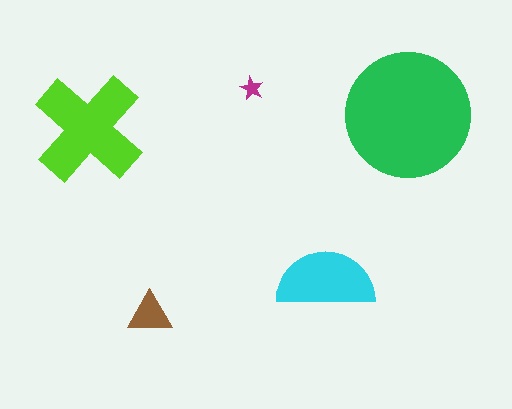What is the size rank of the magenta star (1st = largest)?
5th.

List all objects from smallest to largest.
The magenta star, the brown triangle, the cyan semicircle, the lime cross, the green circle.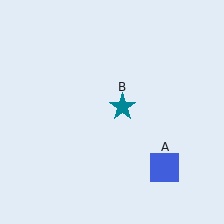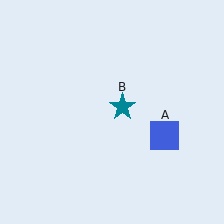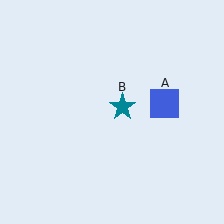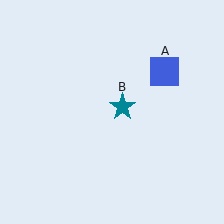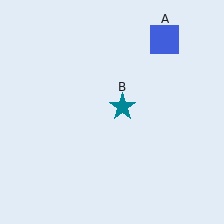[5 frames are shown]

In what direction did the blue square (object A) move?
The blue square (object A) moved up.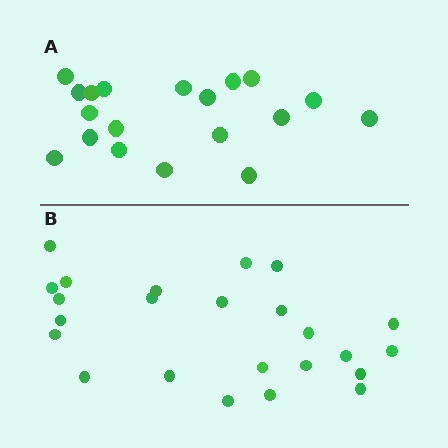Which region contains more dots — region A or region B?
Region B (the bottom region) has more dots.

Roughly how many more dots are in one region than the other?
Region B has about 5 more dots than region A.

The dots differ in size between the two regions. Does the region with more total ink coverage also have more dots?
No. Region A has more total ink coverage because its dots are larger, but region B actually contains more individual dots. Total area can be misleading — the number of items is what matters here.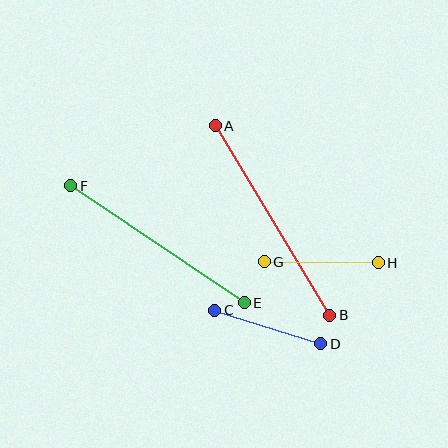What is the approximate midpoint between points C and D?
The midpoint is at approximately (268, 327) pixels.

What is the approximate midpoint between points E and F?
The midpoint is at approximately (158, 244) pixels.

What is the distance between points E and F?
The distance is approximately 209 pixels.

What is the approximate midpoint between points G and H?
The midpoint is at approximately (321, 263) pixels.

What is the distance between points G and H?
The distance is approximately 114 pixels.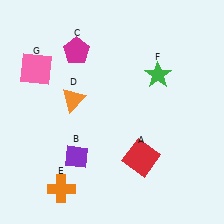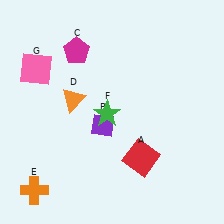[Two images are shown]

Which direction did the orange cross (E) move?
The orange cross (E) moved left.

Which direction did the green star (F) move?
The green star (F) moved left.